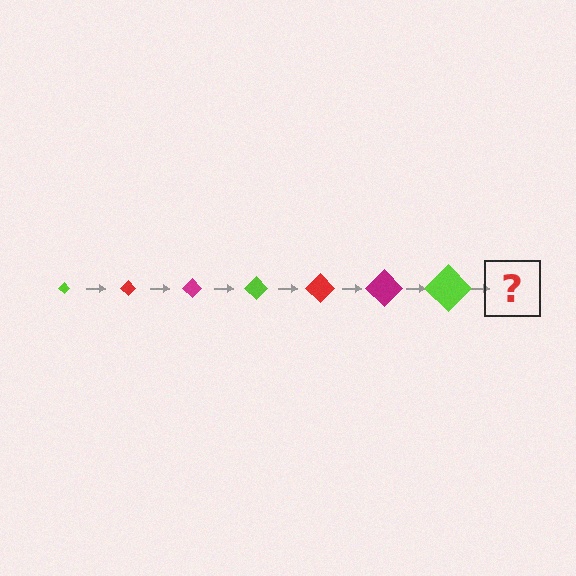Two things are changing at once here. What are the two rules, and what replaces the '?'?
The two rules are that the diamond grows larger each step and the color cycles through lime, red, and magenta. The '?' should be a red diamond, larger than the previous one.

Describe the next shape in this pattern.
It should be a red diamond, larger than the previous one.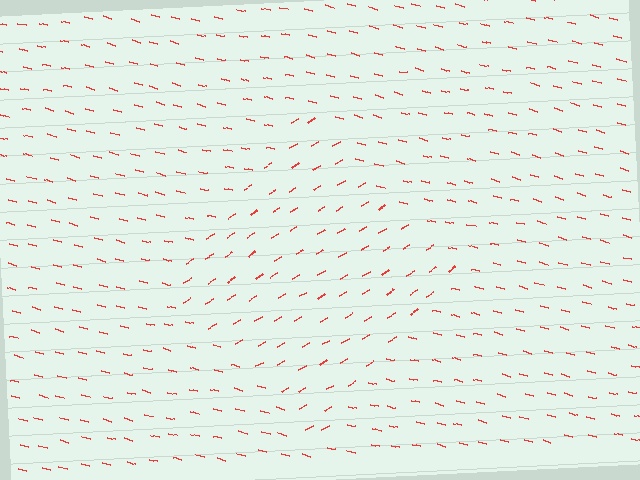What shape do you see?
I see a diamond.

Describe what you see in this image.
The image is filled with small red line segments. A diamond region in the image has lines oriented differently from the surrounding lines, creating a visible texture boundary.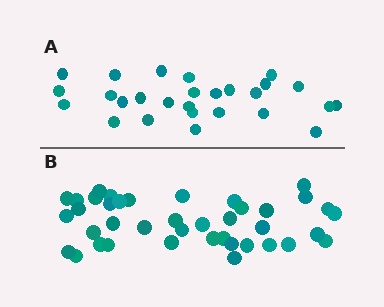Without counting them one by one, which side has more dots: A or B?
Region B (the bottom region) has more dots.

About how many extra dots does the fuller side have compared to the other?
Region B has approximately 15 more dots than region A.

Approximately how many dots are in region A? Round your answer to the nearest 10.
About 30 dots. (The exact count is 27, which rounds to 30.)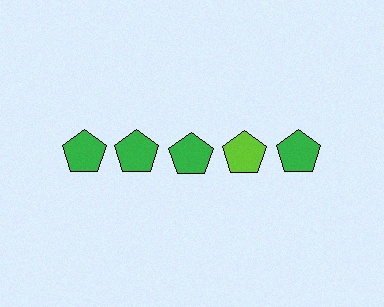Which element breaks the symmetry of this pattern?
The lime pentagon in the top row, second from right column breaks the symmetry. All other shapes are green pentagons.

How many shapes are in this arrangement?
There are 5 shapes arranged in a grid pattern.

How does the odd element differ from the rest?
It has a different color: lime instead of green.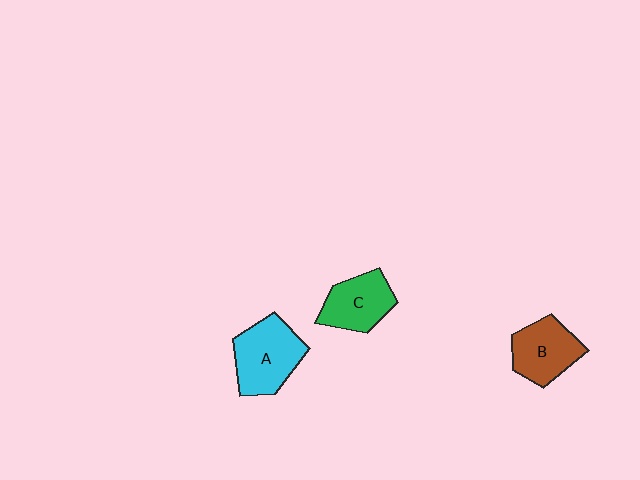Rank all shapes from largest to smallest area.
From largest to smallest: A (cyan), B (brown), C (green).